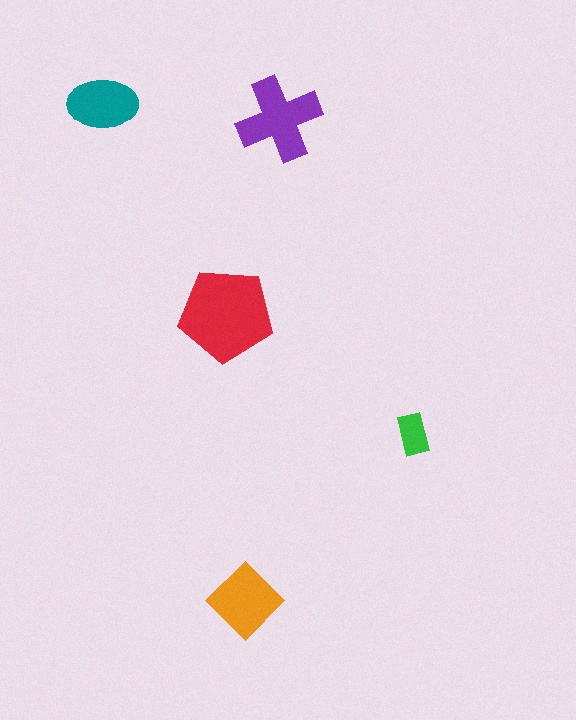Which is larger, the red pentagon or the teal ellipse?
The red pentagon.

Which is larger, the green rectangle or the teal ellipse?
The teal ellipse.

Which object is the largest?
The red pentagon.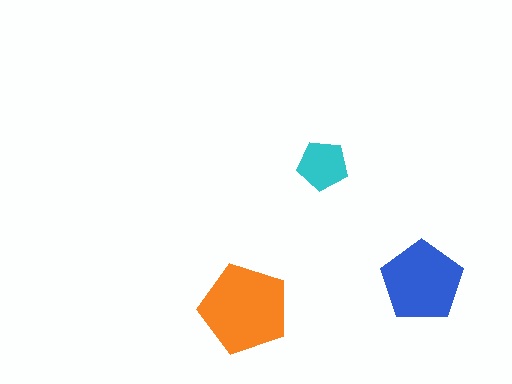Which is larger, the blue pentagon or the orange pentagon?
The orange one.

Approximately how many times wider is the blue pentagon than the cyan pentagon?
About 1.5 times wider.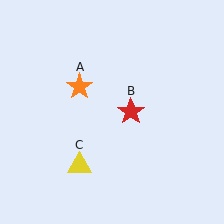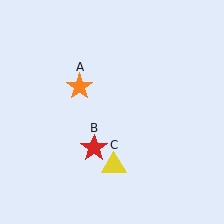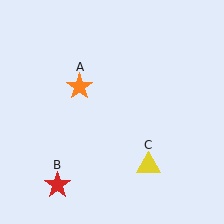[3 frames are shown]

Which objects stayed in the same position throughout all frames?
Orange star (object A) remained stationary.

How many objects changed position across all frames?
2 objects changed position: red star (object B), yellow triangle (object C).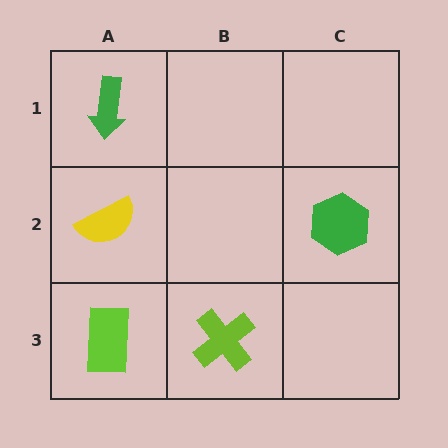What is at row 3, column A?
A lime rectangle.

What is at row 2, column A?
A yellow semicircle.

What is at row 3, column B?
A lime cross.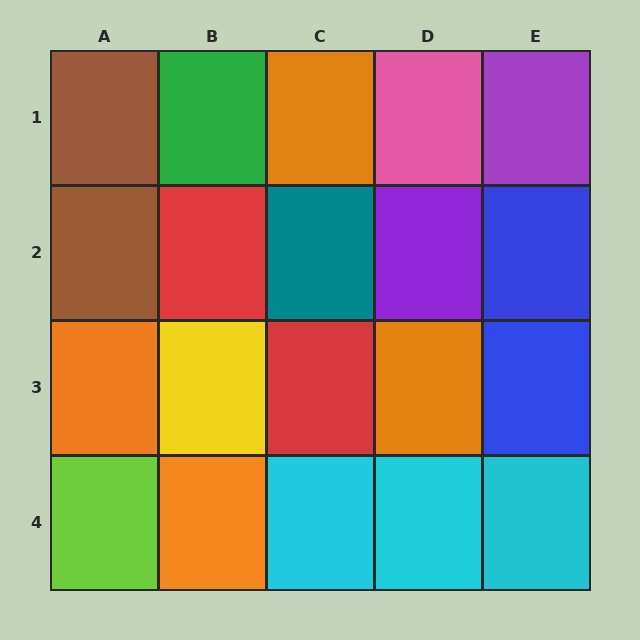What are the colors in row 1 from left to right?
Brown, green, orange, pink, purple.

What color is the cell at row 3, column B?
Yellow.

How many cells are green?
1 cell is green.